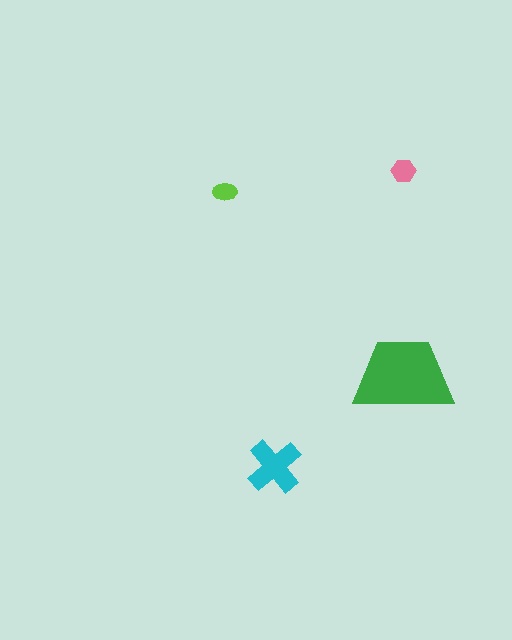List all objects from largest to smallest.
The green trapezoid, the cyan cross, the pink hexagon, the lime ellipse.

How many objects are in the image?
There are 4 objects in the image.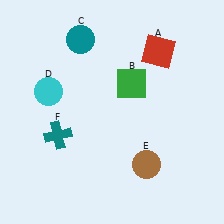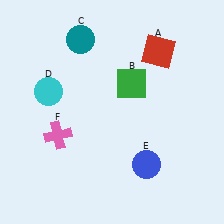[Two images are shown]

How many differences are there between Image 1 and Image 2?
There are 2 differences between the two images.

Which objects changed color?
E changed from brown to blue. F changed from teal to pink.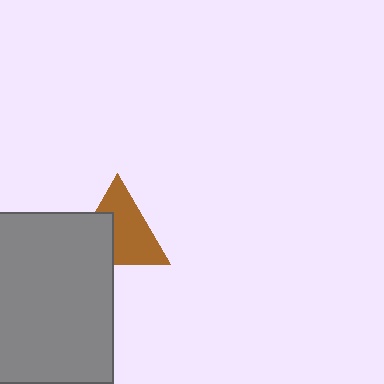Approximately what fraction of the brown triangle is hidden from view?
Roughly 36% of the brown triangle is hidden behind the gray rectangle.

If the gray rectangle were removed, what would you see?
You would see the complete brown triangle.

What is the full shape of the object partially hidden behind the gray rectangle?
The partially hidden object is a brown triangle.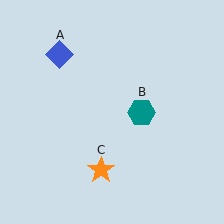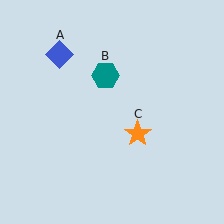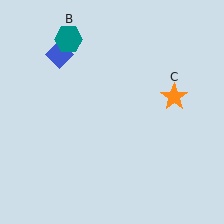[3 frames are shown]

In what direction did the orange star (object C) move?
The orange star (object C) moved up and to the right.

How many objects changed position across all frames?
2 objects changed position: teal hexagon (object B), orange star (object C).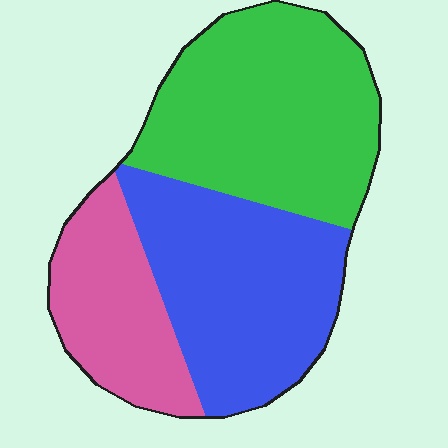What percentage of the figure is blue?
Blue takes up between a third and a half of the figure.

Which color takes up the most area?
Green, at roughly 40%.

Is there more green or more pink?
Green.